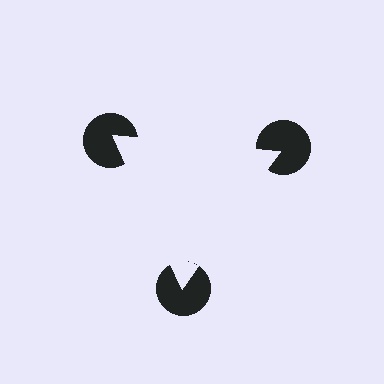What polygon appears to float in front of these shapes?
An illusory triangle — its edges are inferred from the aligned wedge cuts in the pac-man discs, not physically drawn.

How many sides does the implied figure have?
3 sides.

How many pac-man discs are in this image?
There are 3 — one at each vertex of the illusory triangle.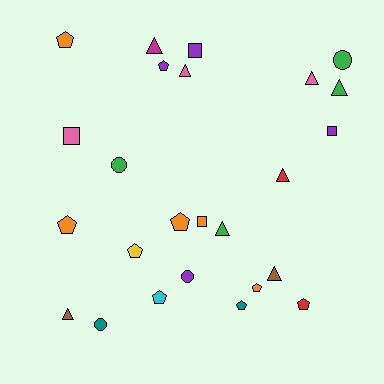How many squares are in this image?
There are 4 squares.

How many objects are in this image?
There are 25 objects.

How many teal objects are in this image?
There are 2 teal objects.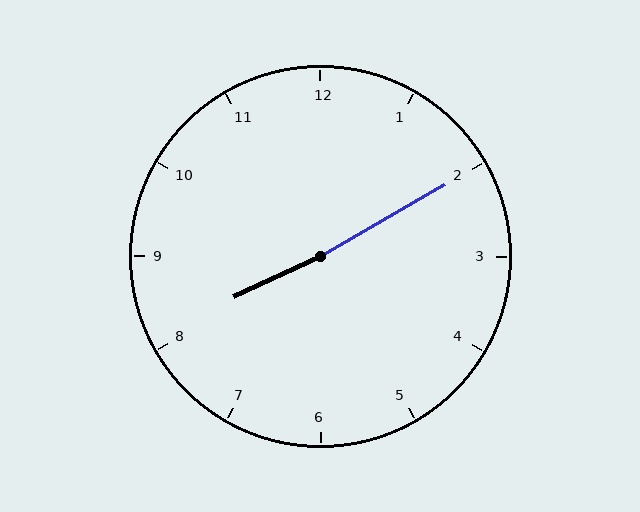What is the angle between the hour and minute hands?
Approximately 175 degrees.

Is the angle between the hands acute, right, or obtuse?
It is obtuse.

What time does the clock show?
8:10.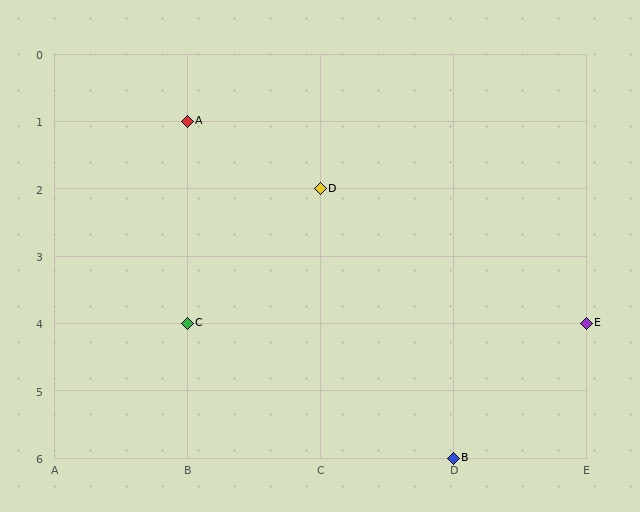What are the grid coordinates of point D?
Point D is at grid coordinates (C, 2).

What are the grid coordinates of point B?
Point B is at grid coordinates (D, 6).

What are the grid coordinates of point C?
Point C is at grid coordinates (B, 4).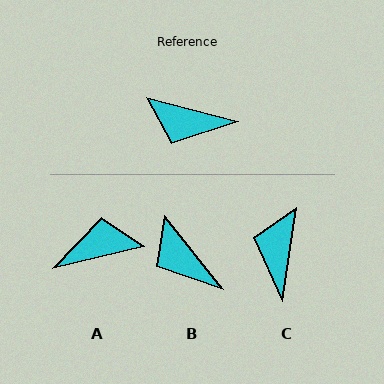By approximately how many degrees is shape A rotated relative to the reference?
Approximately 152 degrees clockwise.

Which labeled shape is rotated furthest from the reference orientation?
A, about 152 degrees away.